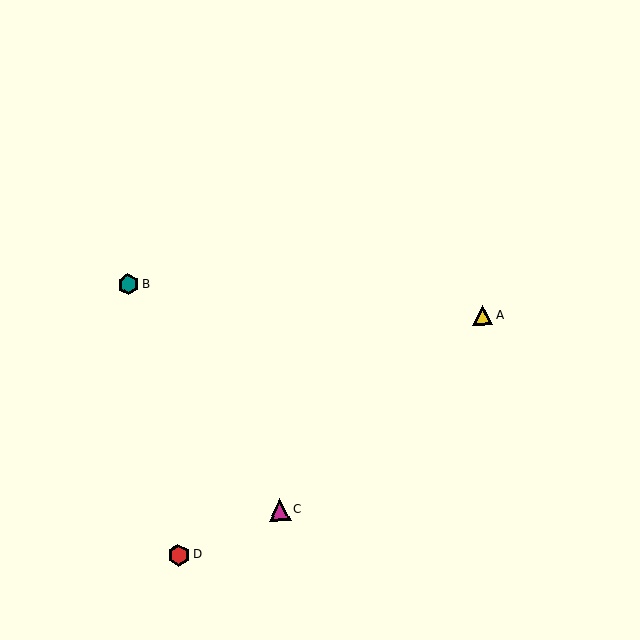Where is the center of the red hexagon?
The center of the red hexagon is at (179, 555).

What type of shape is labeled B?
Shape B is a teal hexagon.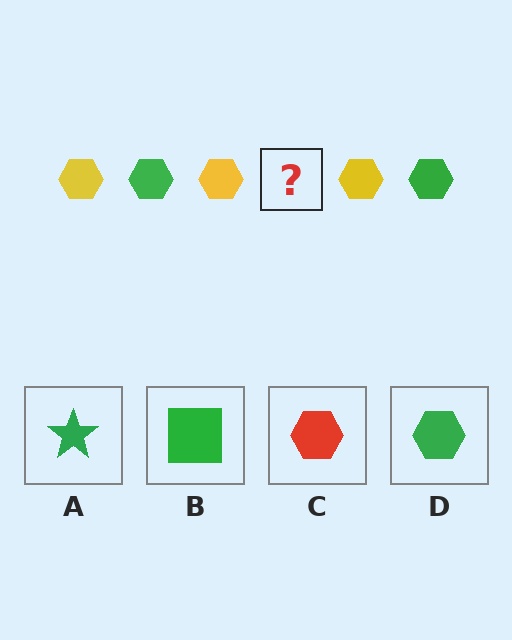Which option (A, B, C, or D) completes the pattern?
D.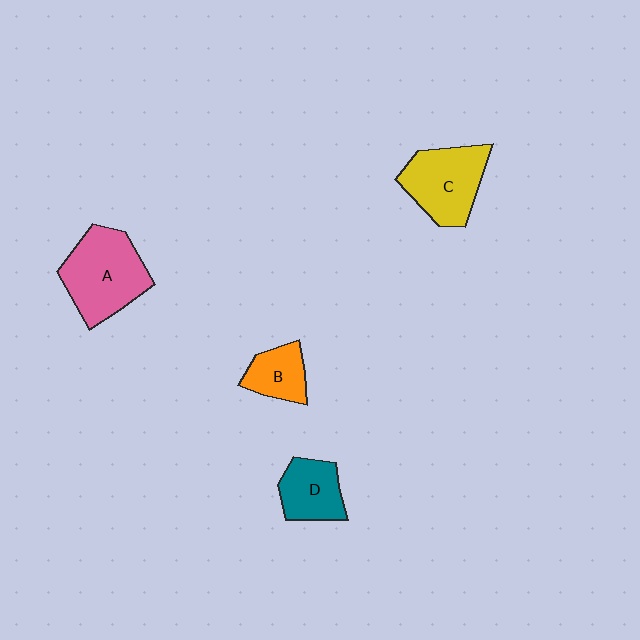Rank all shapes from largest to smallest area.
From largest to smallest: A (pink), C (yellow), D (teal), B (orange).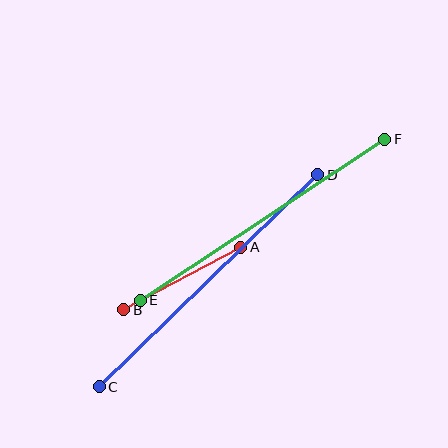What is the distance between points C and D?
The distance is approximately 304 pixels.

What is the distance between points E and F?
The distance is approximately 292 pixels.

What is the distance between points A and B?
The distance is approximately 133 pixels.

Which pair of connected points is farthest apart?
Points C and D are farthest apart.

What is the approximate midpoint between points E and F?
The midpoint is at approximately (263, 220) pixels.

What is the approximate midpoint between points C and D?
The midpoint is at approximately (208, 281) pixels.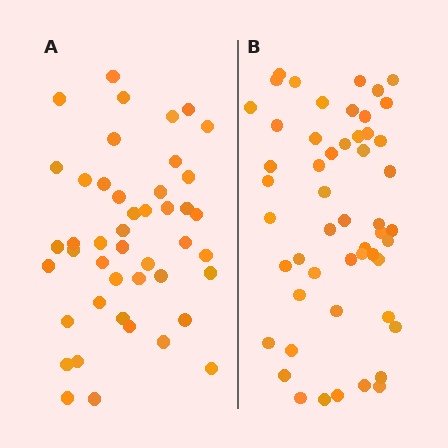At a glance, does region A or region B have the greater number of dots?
Region B (the right region) has more dots.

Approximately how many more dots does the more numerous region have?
Region B has roughly 8 or so more dots than region A.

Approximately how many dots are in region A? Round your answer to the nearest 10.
About 40 dots. (The exact count is 45, which rounds to 40.)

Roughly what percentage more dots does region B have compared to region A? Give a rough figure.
About 15% more.